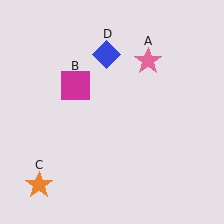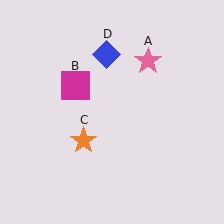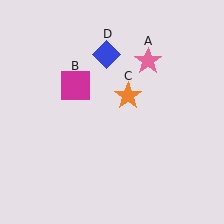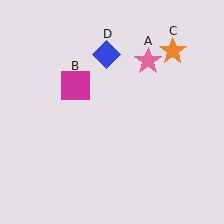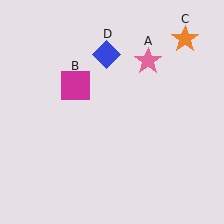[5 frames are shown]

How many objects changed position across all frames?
1 object changed position: orange star (object C).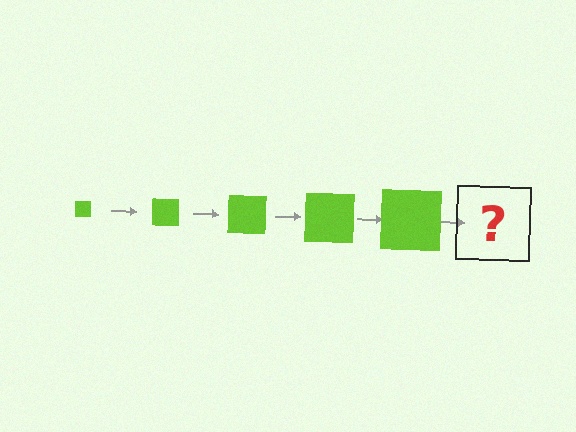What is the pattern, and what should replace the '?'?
The pattern is that the square gets progressively larger each step. The '?' should be a lime square, larger than the previous one.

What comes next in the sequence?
The next element should be a lime square, larger than the previous one.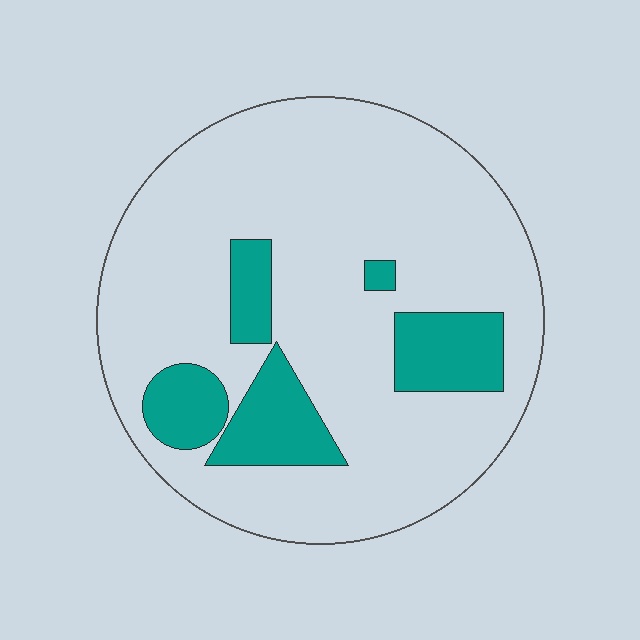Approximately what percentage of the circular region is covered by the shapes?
Approximately 20%.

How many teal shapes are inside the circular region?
5.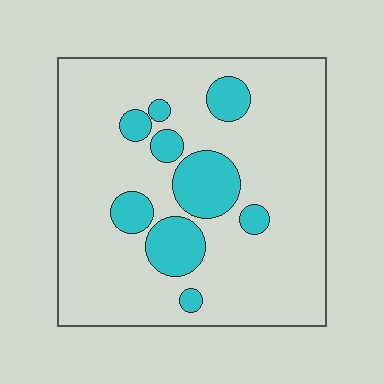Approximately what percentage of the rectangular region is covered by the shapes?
Approximately 20%.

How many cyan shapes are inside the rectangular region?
9.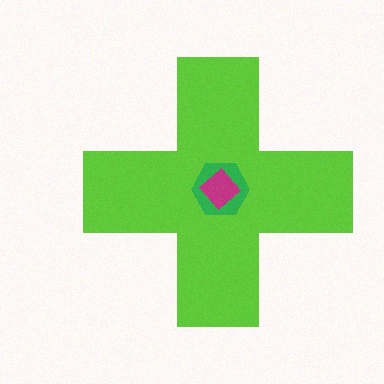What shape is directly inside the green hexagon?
The magenta diamond.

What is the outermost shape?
The lime cross.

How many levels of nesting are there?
3.